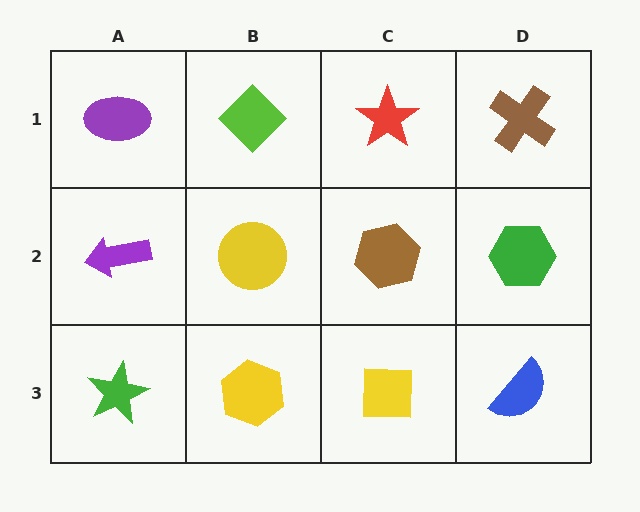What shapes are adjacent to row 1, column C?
A brown hexagon (row 2, column C), a lime diamond (row 1, column B), a brown cross (row 1, column D).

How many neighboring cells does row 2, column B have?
4.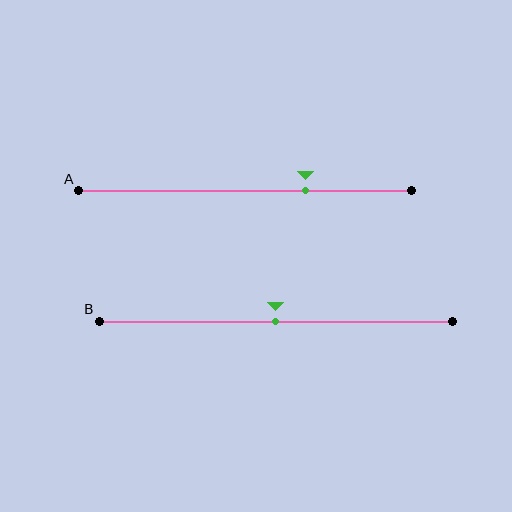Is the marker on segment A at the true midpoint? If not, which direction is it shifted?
No, the marker on segment A is shifted to the right by about 18% of the segment length.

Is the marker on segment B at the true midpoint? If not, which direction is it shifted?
Yes, the marker on segment B is at the true midpoint.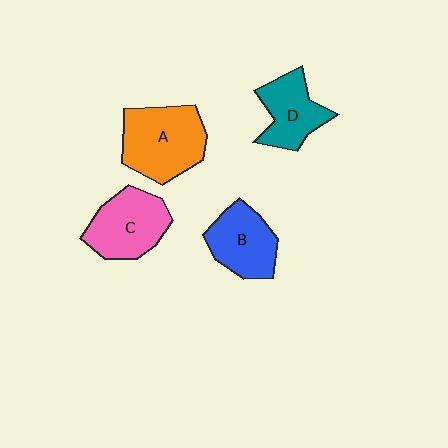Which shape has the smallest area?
Shape D (teal).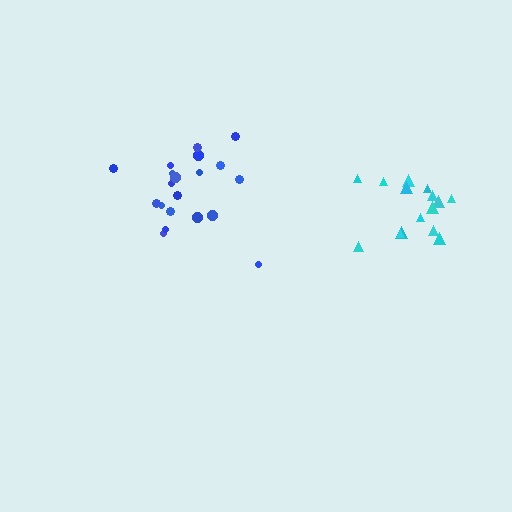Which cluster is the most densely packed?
Cyan.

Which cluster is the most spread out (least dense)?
Blue.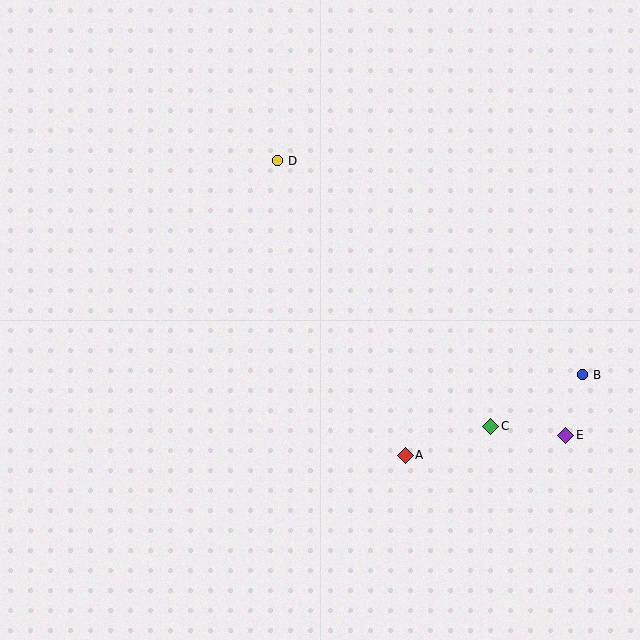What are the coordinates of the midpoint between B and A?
The midpoint between B and A is at (494, 415).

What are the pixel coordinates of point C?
Point C is at (491, 426).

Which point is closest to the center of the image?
Point A at (405, 455) is closest to the center.